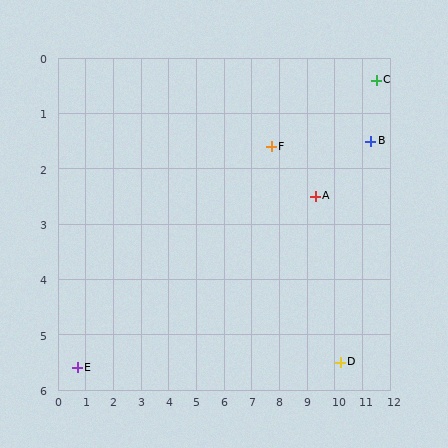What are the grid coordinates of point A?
Point A is at approximately (9.3, 2.5).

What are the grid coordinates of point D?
Point D is at approximately (10.2, 5.5).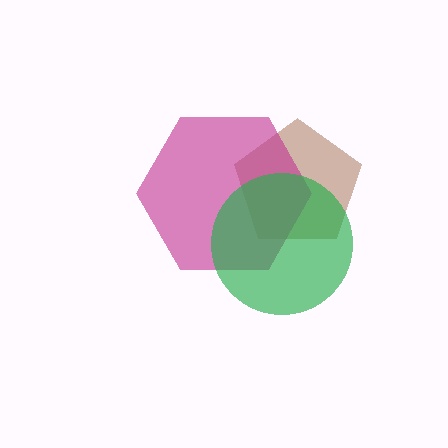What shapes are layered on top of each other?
The layered shapes are: a brown pentagon, a magenta hexagon, a green circle.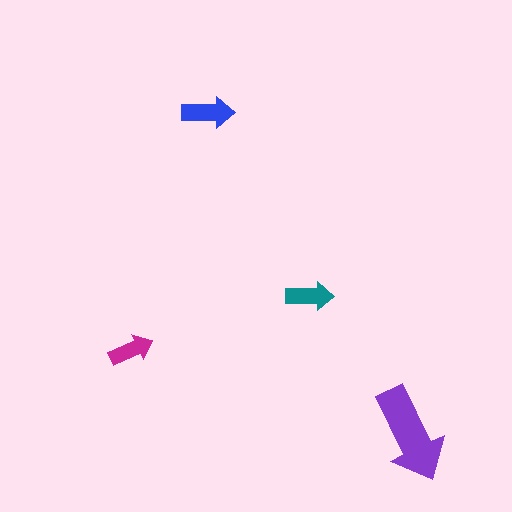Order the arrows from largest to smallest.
the purple one, the blue one, the teal one, the magenta one.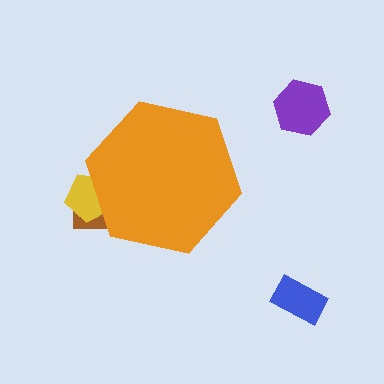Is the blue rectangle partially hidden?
No, the blue rectangle is fully visible.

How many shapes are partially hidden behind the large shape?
2 shapes are partially hidden.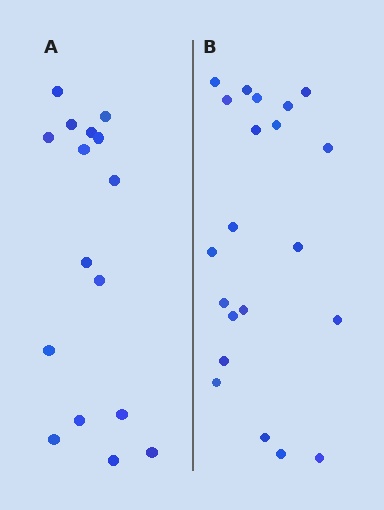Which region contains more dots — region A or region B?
Region B (the right region) has more dots.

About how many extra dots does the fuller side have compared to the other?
Region B has about 5 more dots than region A.